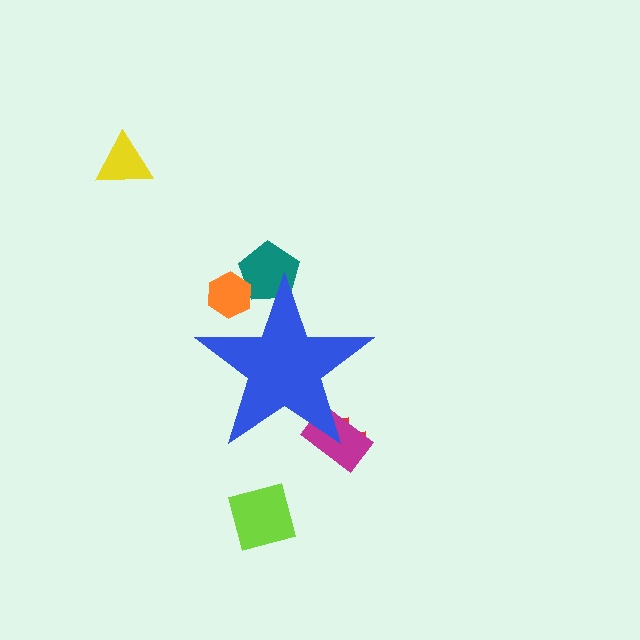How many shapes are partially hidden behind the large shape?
4 shapes are partially hidden.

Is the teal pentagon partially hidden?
Yes, the teal pentagon is partially hidden behind the blue star.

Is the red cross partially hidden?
Yes, the red cross is partially hidden behind the blue star.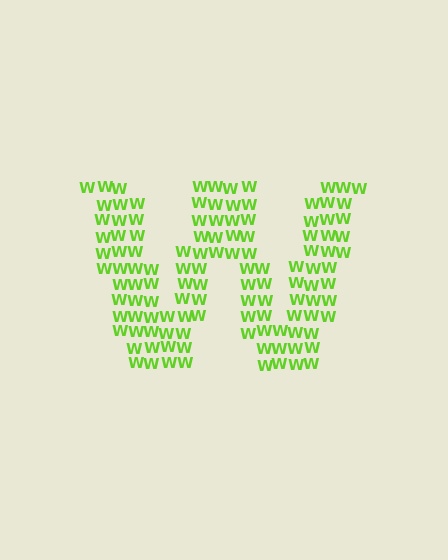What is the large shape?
The large shape is the letter W.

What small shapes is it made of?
It is made of small letter W's.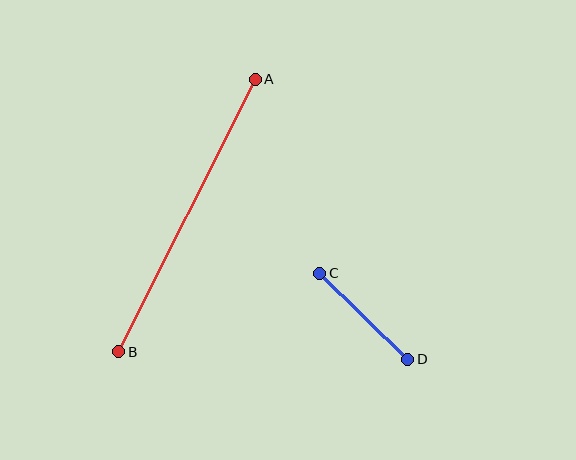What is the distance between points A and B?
The distance is approximately 305 pixels.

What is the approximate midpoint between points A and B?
The midpoint is at approximately (187, 216) pixels.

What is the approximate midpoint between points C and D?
The midpoint is at approximately (364, 316) pixels.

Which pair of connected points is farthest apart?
Points A and B are farthest apart.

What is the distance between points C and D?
The distance is approximately 123 pixels.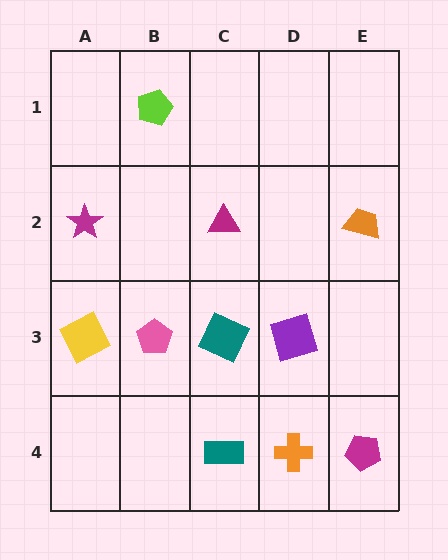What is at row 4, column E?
A magenta pentagon.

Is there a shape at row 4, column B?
No, that cell is empty.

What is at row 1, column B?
A lime pentagon.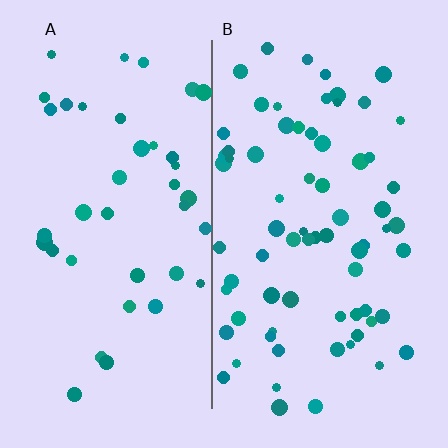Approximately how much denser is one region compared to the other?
Approximately 1.8× — region B over region A.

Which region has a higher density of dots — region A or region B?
B (the right).